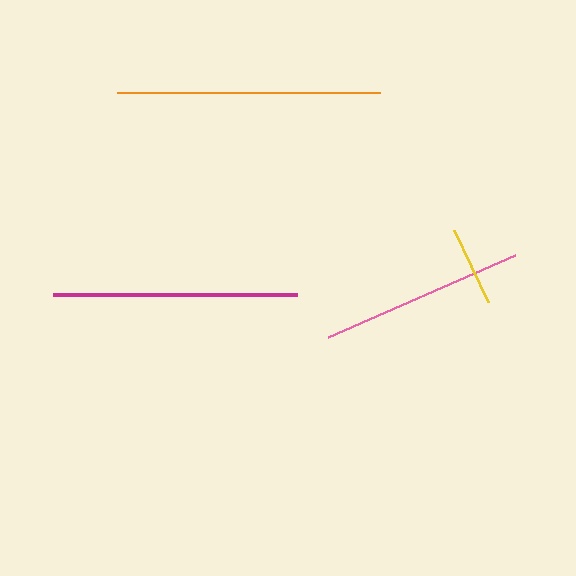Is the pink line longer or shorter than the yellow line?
The pink line is longer than the yellow line.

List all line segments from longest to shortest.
From longest to shortest: orange, magenta, pink, yellow.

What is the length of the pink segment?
The pink segment is approximately 205 pixels long.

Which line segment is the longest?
The orange line is the longest at approximately 262 pixels.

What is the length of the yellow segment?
The yellow segment is approximately 80 pixels long.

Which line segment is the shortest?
The yellow line is the shortest at approximately 80 pixels.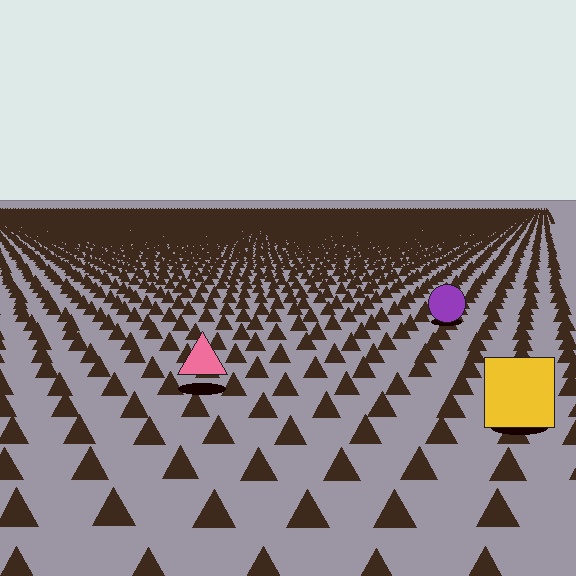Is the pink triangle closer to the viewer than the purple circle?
Yes. The pink triangle is closer — you can tell from the texture gradient: the ground texture is coarser near it.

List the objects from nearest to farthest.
From nearest to farthest: the yellow square, the pink triangle, the purple circle.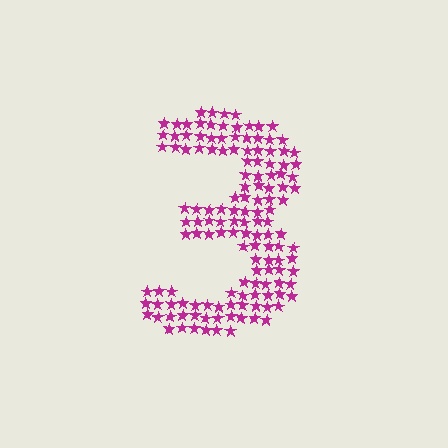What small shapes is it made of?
It is made of small stars.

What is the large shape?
The large shape is the digit 3.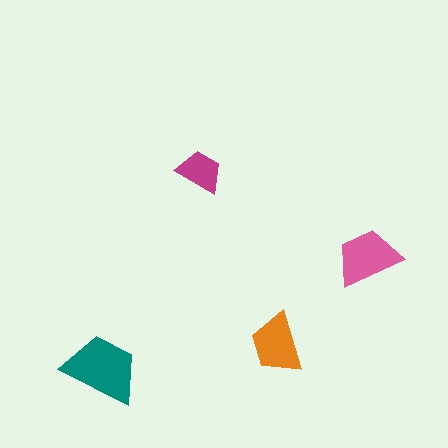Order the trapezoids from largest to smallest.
the teal one, the pink one, the orange one, the magenta one.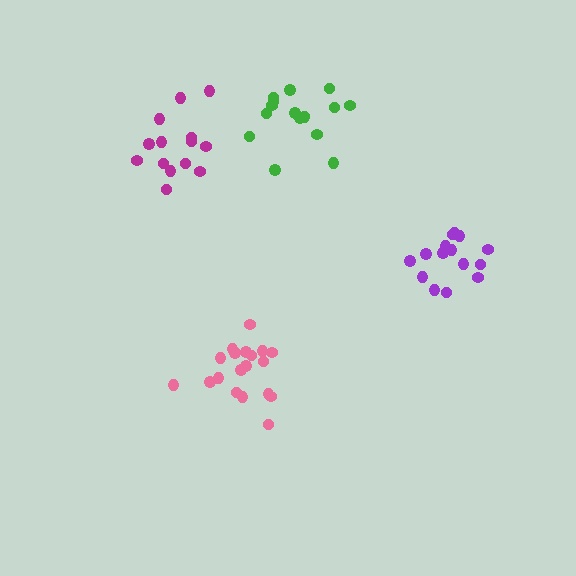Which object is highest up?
The green cluster is topmost.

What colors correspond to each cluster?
The clusters are colored: pink, purple, green, magenta.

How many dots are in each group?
Group 1: 19 dots, Group 2: 15 dots, Group 3: 16 dots, Group 4: 14 dots (64 total).